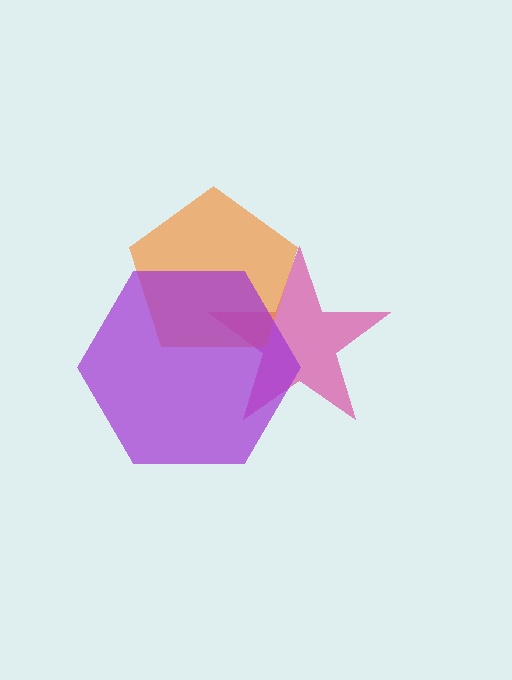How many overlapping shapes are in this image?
There are 3 overlapping shapes in the image.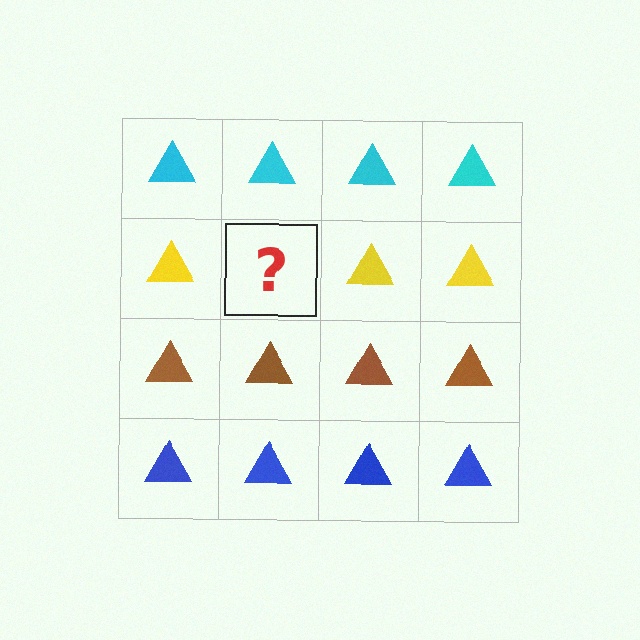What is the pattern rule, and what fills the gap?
The rule is that each row has a consistent color. The gap should be filled with a yellow triangle.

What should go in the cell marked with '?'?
The missing cell should contain a yellow triangle.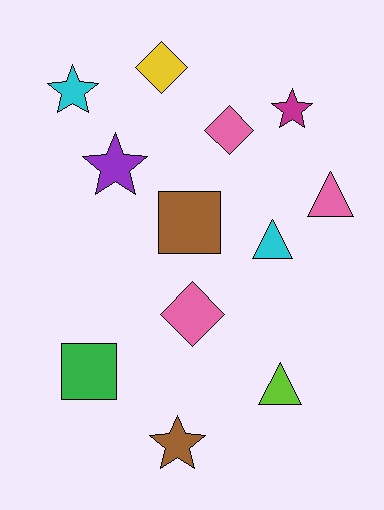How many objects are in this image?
There are 12 objects.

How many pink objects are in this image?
There are 3 pink objects.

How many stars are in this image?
There are 4 stars.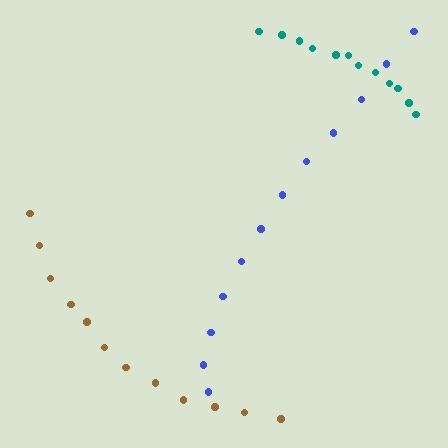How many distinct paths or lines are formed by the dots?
There are 3 distinct paths.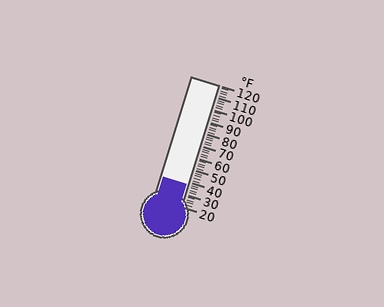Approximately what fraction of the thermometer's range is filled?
The thermometer is filled to approximately 20% of its range.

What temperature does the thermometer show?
The thermometer shows approximately 38°F.